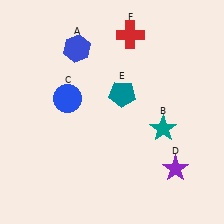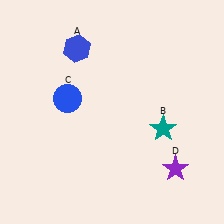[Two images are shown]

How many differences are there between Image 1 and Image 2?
There are 2 differences between the two images.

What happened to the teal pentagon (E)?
The teal pentagon (E) was removed in Image 2. It was in the top-right area of Image 1.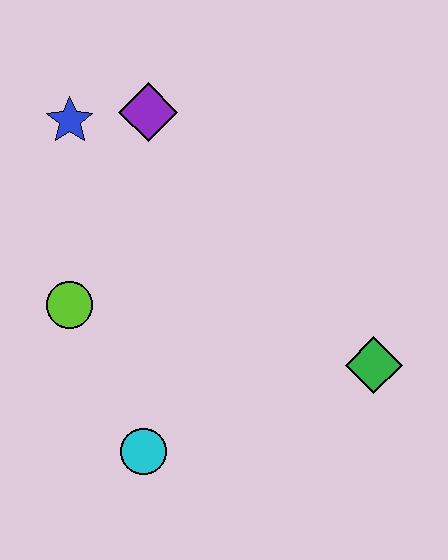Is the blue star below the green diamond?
No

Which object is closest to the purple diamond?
The blue star is closest to the purple diamond.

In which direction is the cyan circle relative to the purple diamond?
The cyan circle is below the purple diamond.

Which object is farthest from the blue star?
The green diamond is farthest from the blue star.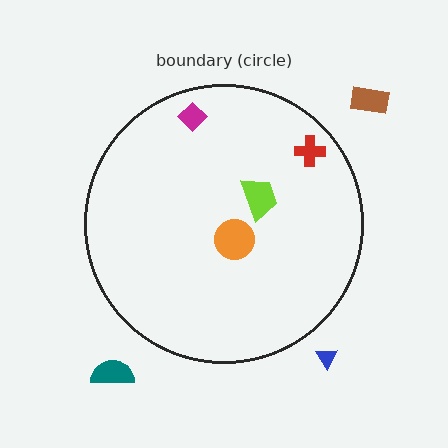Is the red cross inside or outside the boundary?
Inside.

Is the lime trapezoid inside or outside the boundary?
Inside.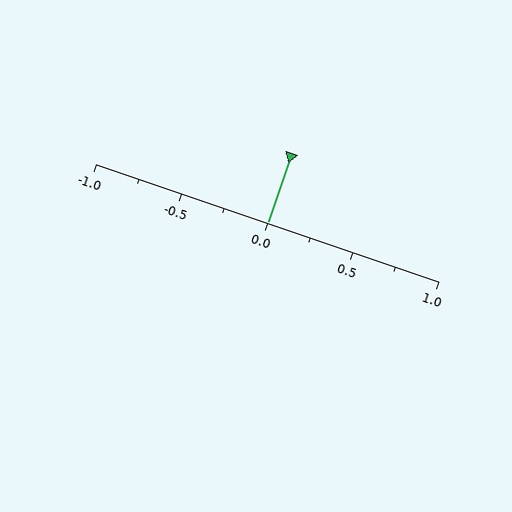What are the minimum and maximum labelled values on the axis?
The axis runs from -1.0 to 1.0.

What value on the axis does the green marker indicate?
The marker indicates approximately 0.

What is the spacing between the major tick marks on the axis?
The major ticks are spaced 0.5 apart.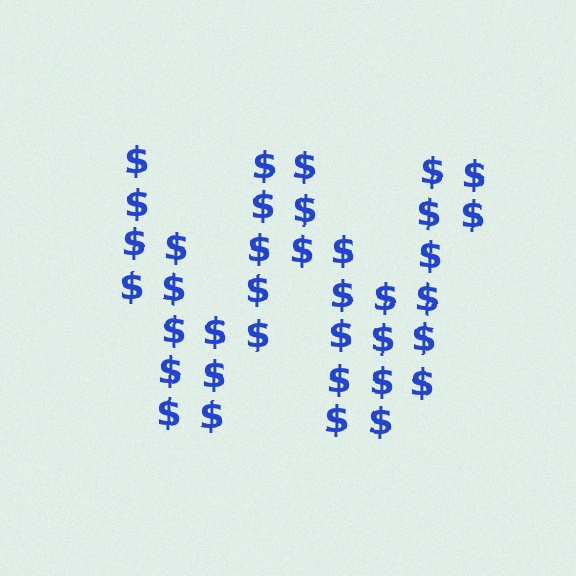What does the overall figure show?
The overall figure shows the letter W.